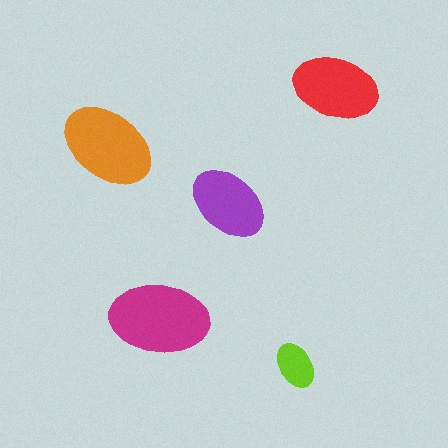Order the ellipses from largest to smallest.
the magenta one, the orange one, the red one, the purple one, the lime one.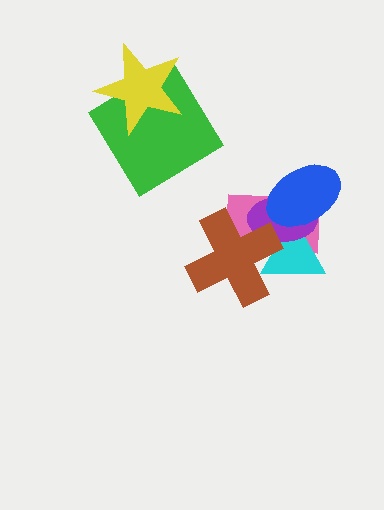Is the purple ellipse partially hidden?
Yes, it is partially covered by another shape.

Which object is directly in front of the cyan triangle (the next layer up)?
The purple ellipse is directly in front of the cyan triangle.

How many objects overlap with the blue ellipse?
3 objects overlap with the blue ellipse.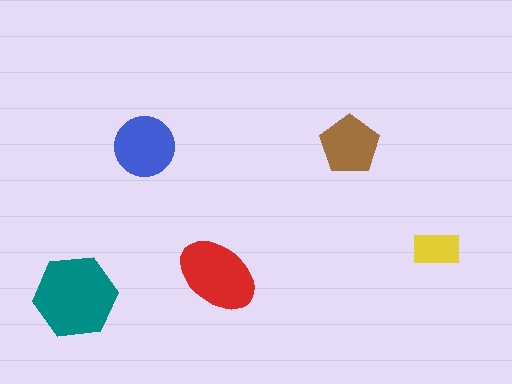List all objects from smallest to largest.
The yellow rectangle, the brown pentagon, the blue circle, the red ellipse, the teal hexagon.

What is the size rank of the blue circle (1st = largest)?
3rd.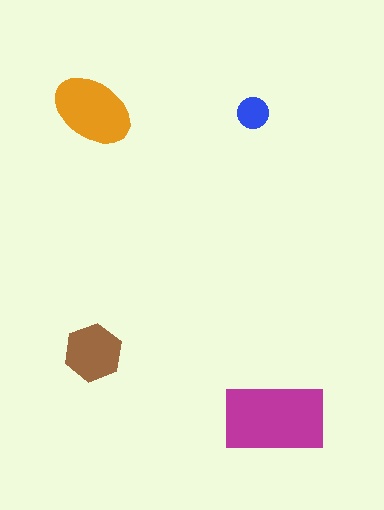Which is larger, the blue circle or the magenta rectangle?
The magenta rectangle.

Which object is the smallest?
The blue circle.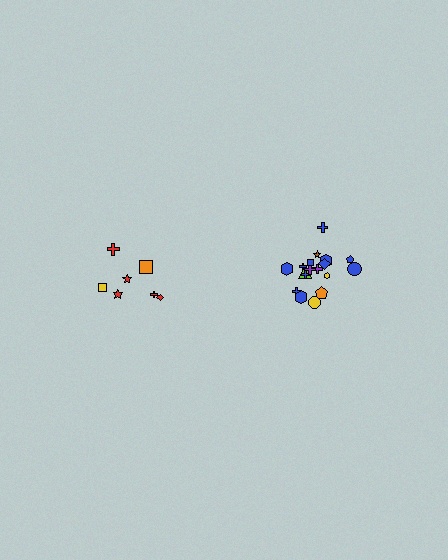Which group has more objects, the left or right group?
The right group.